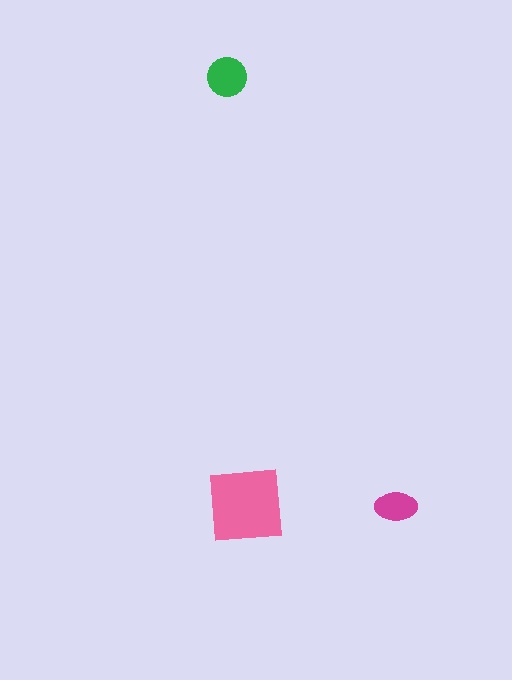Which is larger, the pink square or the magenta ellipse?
The pink square.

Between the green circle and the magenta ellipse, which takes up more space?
The green circle.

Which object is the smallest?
The magenta ellipse.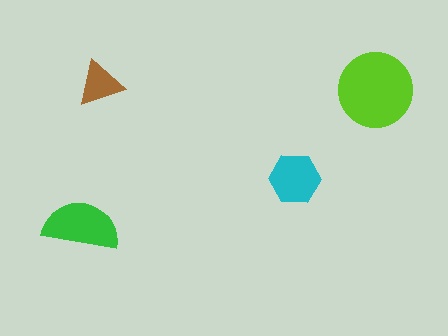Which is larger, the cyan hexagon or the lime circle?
The lime circle.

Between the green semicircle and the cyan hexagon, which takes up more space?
The green semicircle.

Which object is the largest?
The lime circle.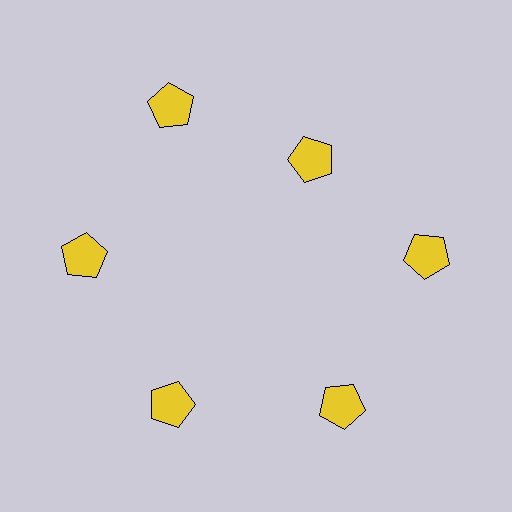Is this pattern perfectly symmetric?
No. The 6 yellow pentagons are arranged in a ring, but one element near the 1 o'clock position is pulled inward toward the center, breaking the 6-fold rotational symmetry.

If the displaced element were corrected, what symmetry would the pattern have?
It would have 6-fold rotational symmetry — the pattern would map onto itself every 60 degrees.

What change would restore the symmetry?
The symmetry would be restored by moving it outward, back onto the ring so that all 6 pentagons sit at equal angles and equal distance from the center.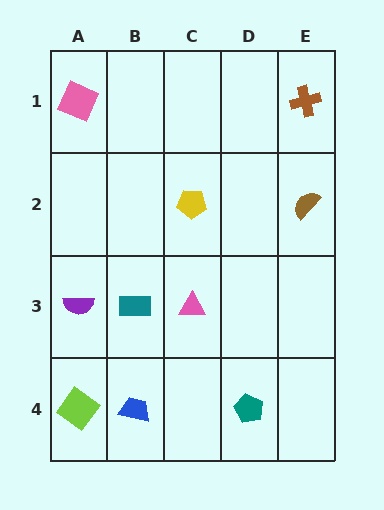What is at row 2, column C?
A yellow pentagon.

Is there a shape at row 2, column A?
No, that cell is empty.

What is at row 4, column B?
A blue trapezoid.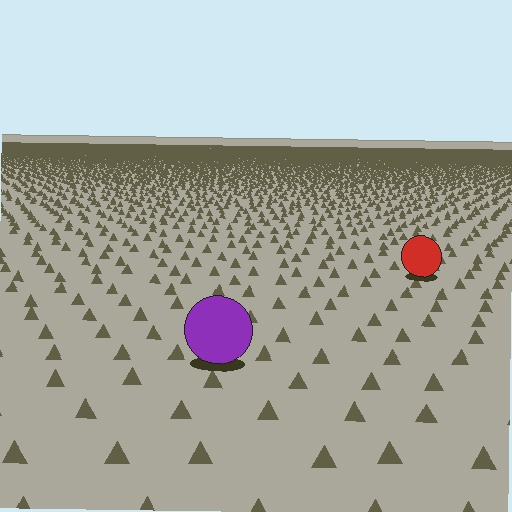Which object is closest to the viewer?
The purple circle is closest. The texture marks near it are larger and more spread out.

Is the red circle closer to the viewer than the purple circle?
No. The purple circle is closer — you can tell from the texture gradient: the ground texture is coarser near it.